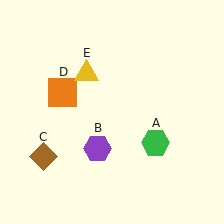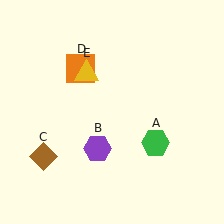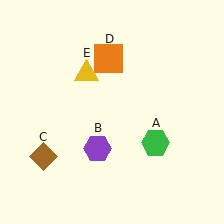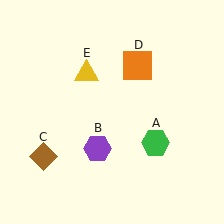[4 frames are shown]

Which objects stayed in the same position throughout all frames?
Green hexagon (object A) and purple hexagon (object B) and brown diamond (object C) and yellow triangle (object E) remained stationary.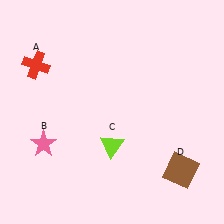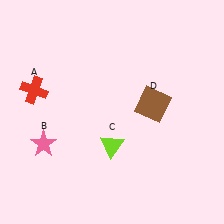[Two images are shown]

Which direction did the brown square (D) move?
The brown square (D) moved up.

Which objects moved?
The objects that moved are: the red cross (A), the brown square (D).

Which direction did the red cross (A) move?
The red cross (A) moved down.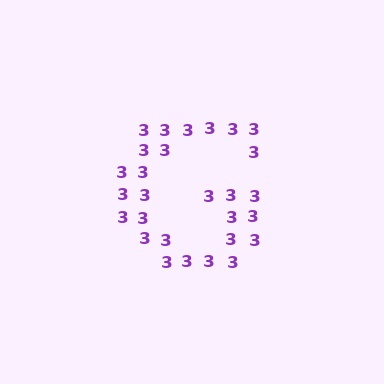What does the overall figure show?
The overall figure shows the letter G.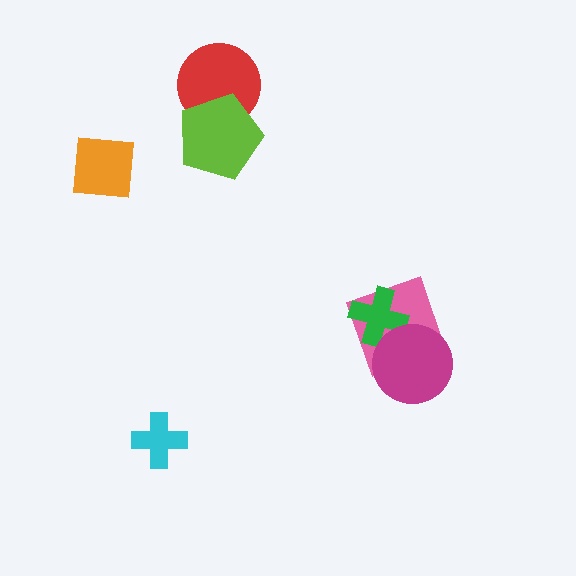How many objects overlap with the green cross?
2 objects overlap with the green cross.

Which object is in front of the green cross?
The magenta circle is in front of the green cross.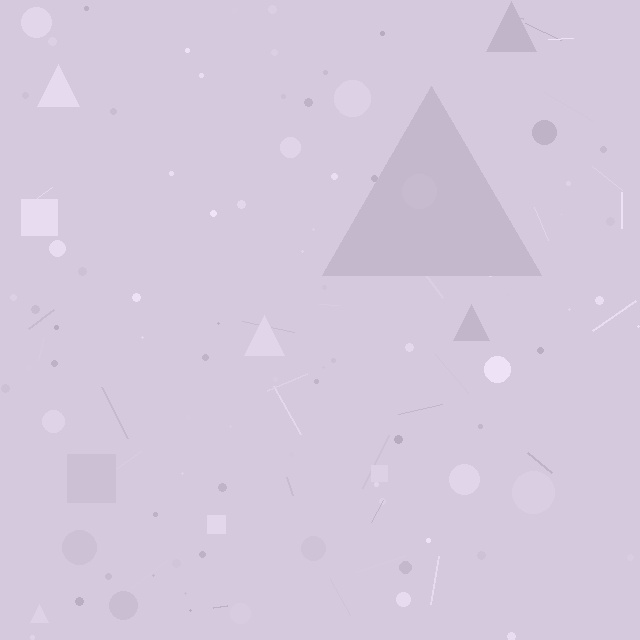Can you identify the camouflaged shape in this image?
The camouflaged shape is a triangle.